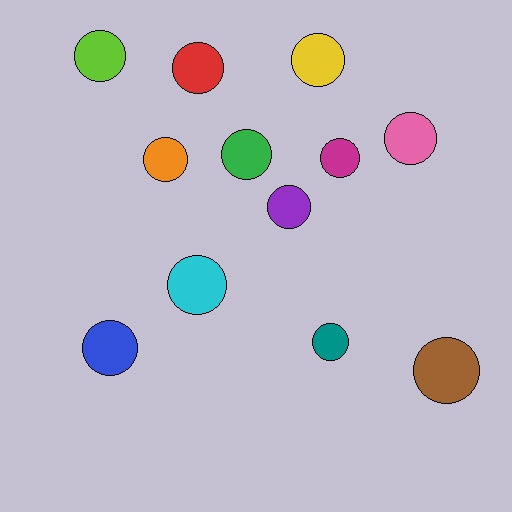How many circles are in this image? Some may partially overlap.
There are 12 circles.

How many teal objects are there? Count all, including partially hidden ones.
There is 1 teal object.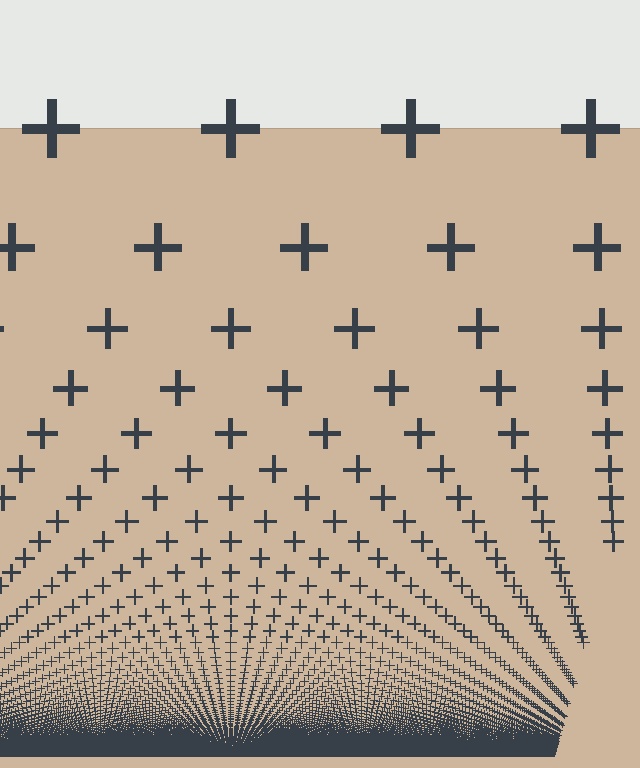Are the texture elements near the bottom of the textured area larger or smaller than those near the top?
Smaller. The gradient is inverted — elements near the bottom are smaller and denser.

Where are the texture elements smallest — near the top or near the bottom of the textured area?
Near the bottom.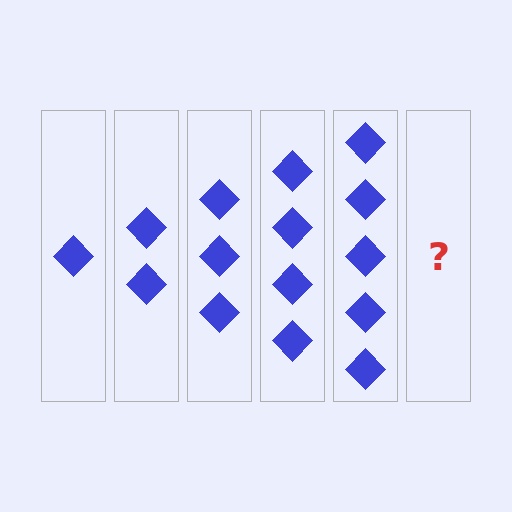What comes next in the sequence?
The next element should be 6 diamonds.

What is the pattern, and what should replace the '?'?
The pattern is that each step adds one more diamond. The '?' should be 6 diamonds.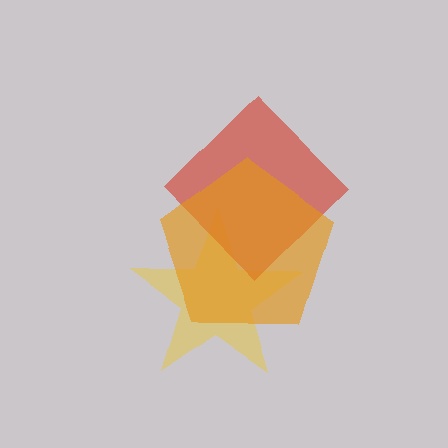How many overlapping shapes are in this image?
There are 3 overlapping shapes in the image.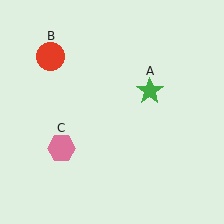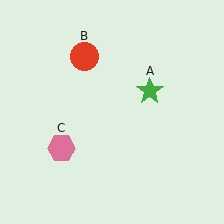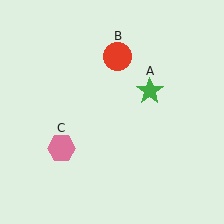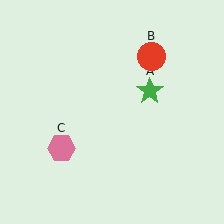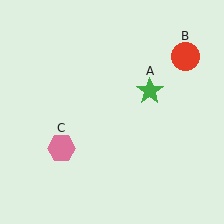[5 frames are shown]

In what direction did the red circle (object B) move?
The red circle (object B) moved right.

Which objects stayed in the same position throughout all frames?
Green star (object A) and pink hexagon (object C) remained stationary.